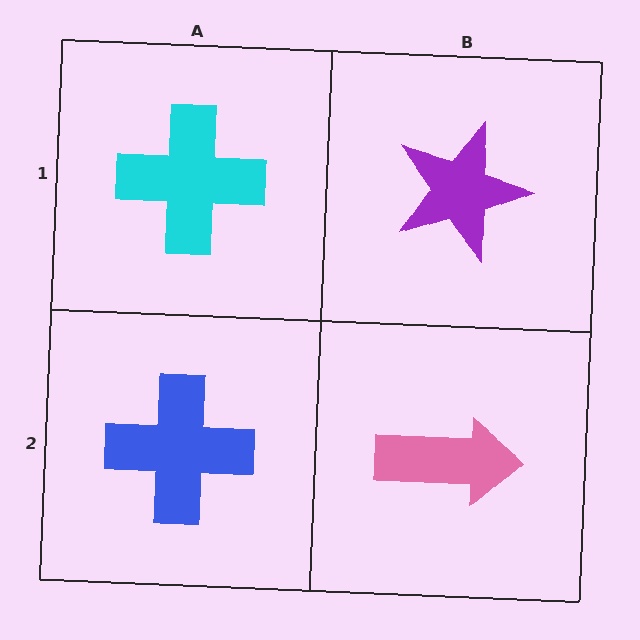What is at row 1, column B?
A purple star.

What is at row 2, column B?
A pink arrow.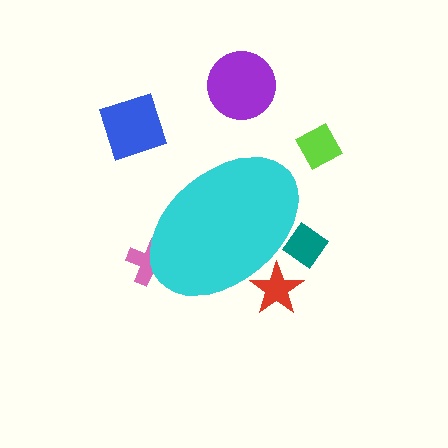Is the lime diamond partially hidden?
No, the lime diamond is fully visible.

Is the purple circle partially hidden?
No, the purple circle is fully visible.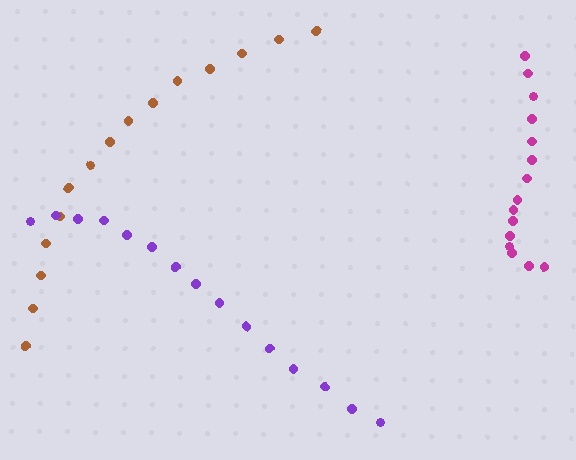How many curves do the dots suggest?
There are 3 distinct paths.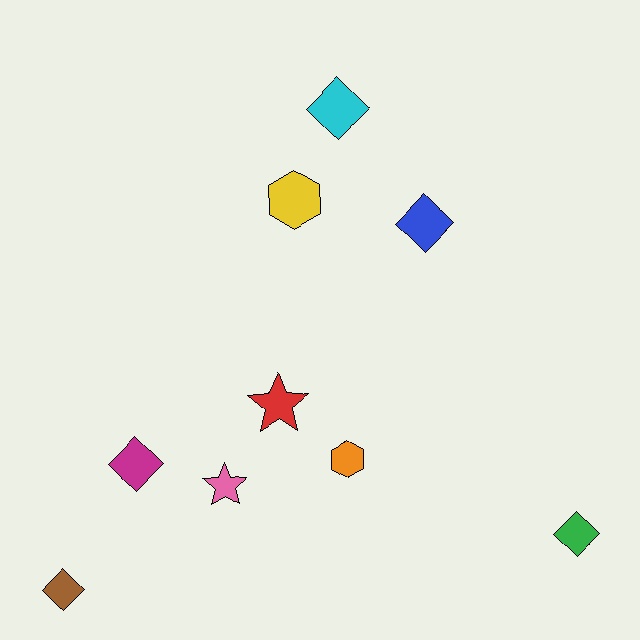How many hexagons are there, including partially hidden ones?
There are 2 hexagons.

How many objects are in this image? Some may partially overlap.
There are 9 objects.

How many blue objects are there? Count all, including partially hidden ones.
There is 1 blue object.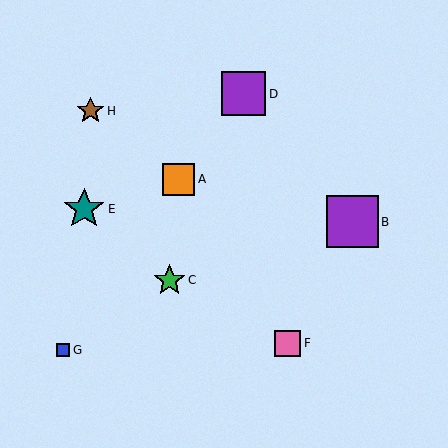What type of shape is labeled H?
Shape H is a brown star.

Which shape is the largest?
The purple square (labeled B) is the largest.